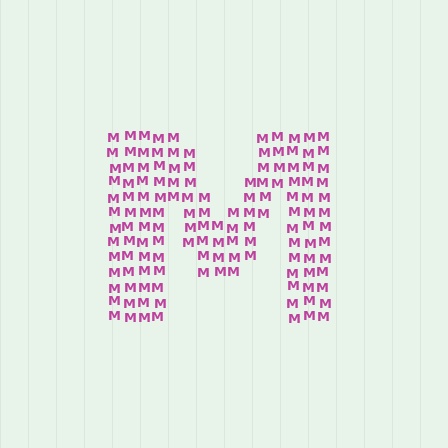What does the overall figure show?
The overall figure shows the letter M.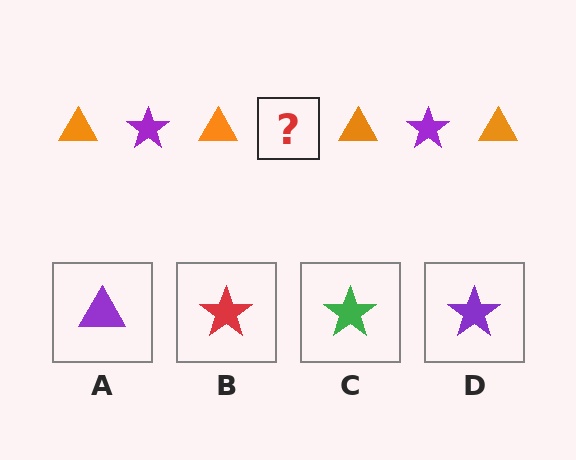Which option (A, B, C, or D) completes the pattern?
D.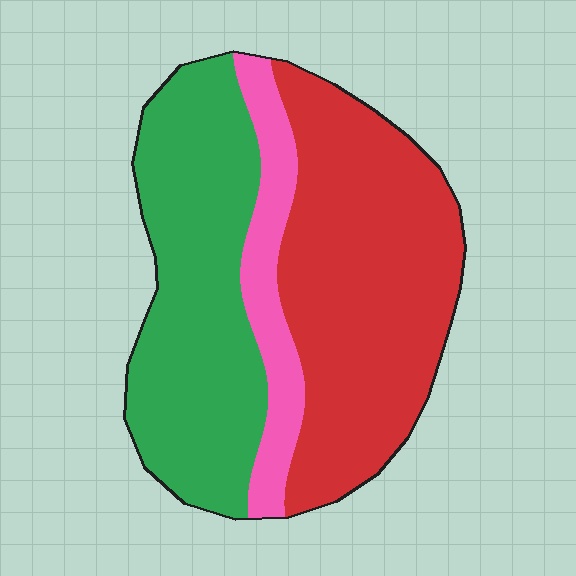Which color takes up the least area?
Pink, at roughly 15%.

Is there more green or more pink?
Green.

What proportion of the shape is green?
Green covers 40% of the shape.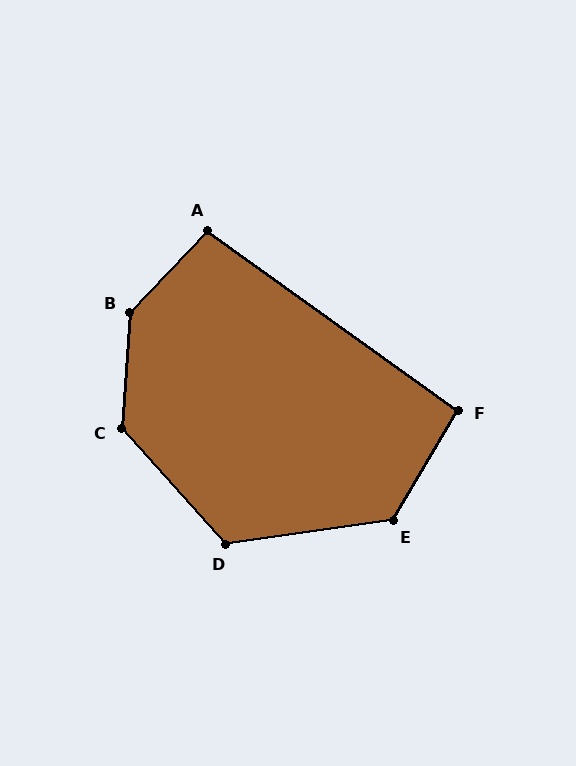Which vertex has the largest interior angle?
B, at approximately 141 degrees.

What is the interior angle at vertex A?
Approximately 97 degrees (obtuse).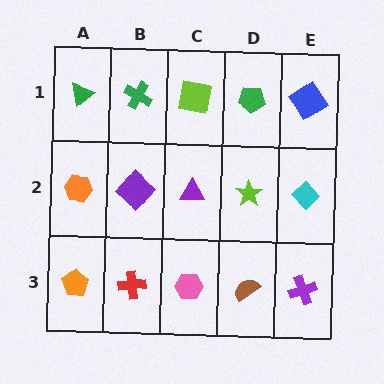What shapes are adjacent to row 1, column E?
A cyan diamond (row 2, column E), a green pentagon (row 1, column D).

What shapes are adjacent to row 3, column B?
A purple diamond (row 2, column B), an orange pentagon (row 3, column A), a pink hexagon (row 3, column C).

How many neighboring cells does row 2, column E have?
3.